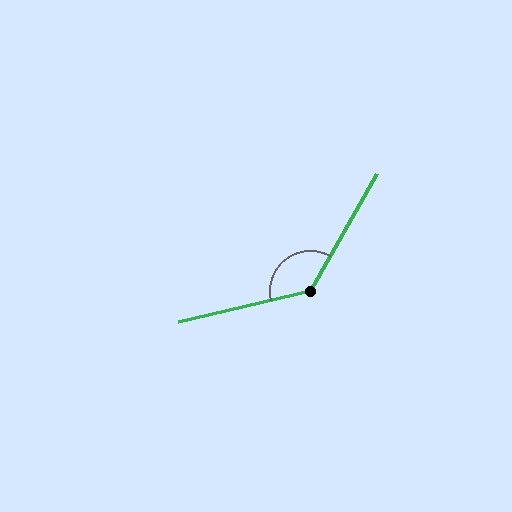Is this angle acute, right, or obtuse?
It is obtuse.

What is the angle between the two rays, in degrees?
Approximately 133 degrees.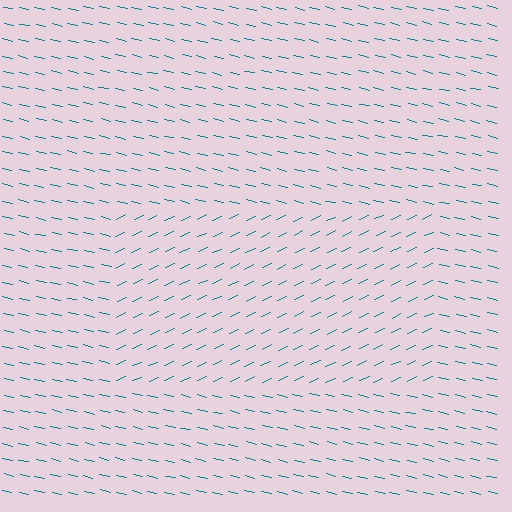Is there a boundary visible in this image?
Yes, there is a texture boundary formed by a change in line orientation.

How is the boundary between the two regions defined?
The boundary is defined purely by a change in line orientation (approximately 37 degrees difference). All lines are the same color and thickness.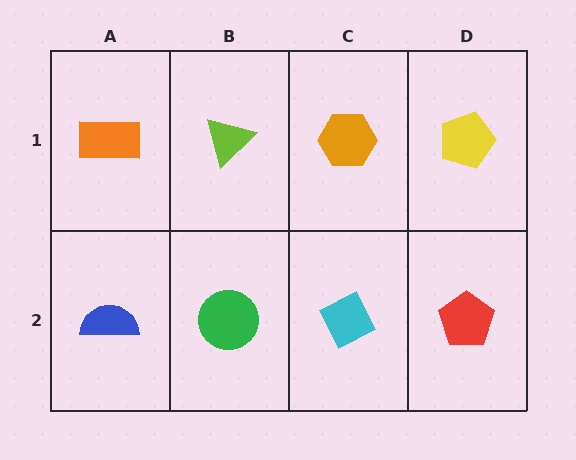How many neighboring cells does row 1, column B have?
3.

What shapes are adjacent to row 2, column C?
An orange hexagon (row 1, column C), a green circle (row 2, column B), a red pentagon (row 2, column D).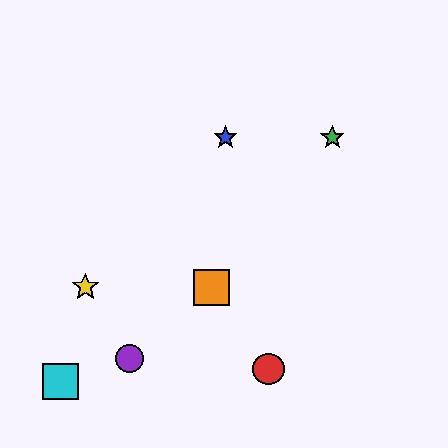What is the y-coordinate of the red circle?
The red circle is at y≈369.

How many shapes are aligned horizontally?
2 shapes (the blue star, the green star) are aligned horizontally.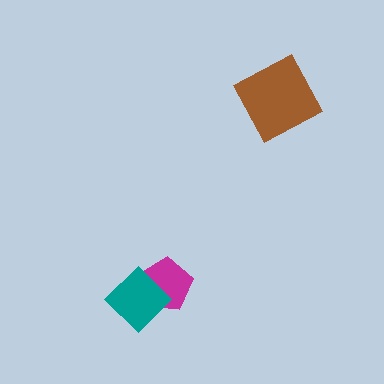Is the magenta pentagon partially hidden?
Yes, it is partially covered by another shape.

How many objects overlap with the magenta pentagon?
1 object overlaps with the magenta pentagon.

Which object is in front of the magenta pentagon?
The teal diamond is in front of the magenta pentagon.